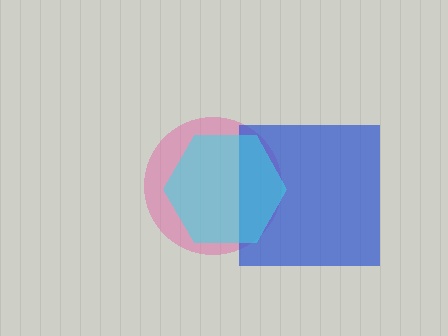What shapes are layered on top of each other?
The layered shapes are: a pink circle, a blue square, a cyan hexagon.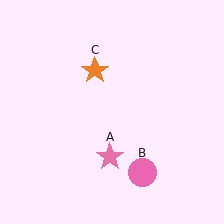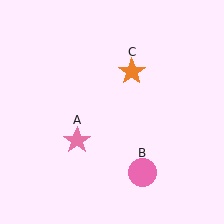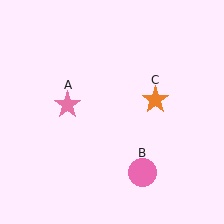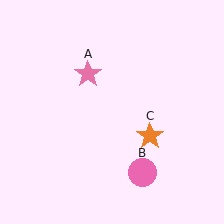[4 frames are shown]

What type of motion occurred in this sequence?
The pink star (object A), orange star (object C) rotated clockwise around the center of the scene.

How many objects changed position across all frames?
2 objects changed position: pink star (object A), orange star (object C).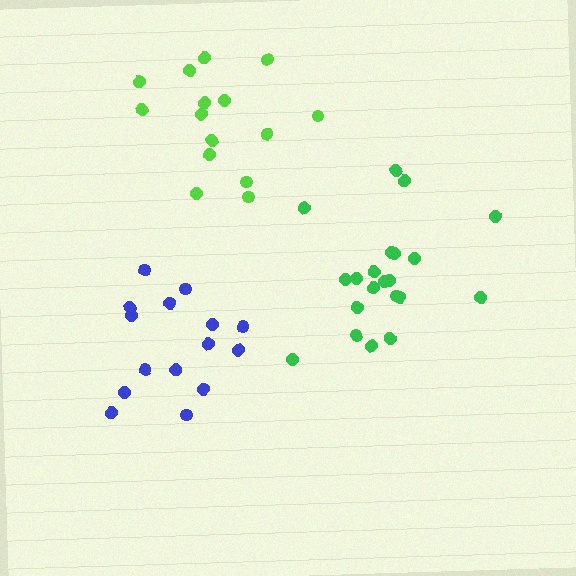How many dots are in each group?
Group 1: 15 dots, Group 2: 15 dots, Group 3: 21 dots (51 total).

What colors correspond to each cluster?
The clusters are colored: blue, lime, green.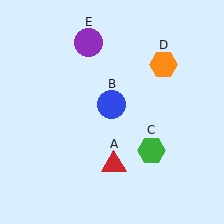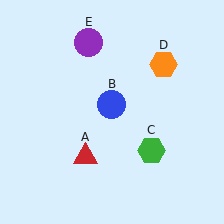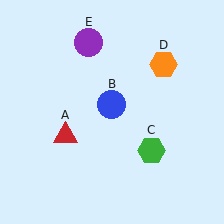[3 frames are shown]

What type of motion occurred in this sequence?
The red triangle (object A) rotated clockwise around the center of the scene.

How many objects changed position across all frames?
1 object changed position: red triangle (object A).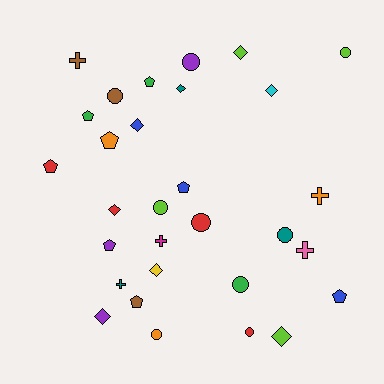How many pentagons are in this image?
There are 8 pentagons.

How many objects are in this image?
There are 30 objects.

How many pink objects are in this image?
There is 1 pink object.